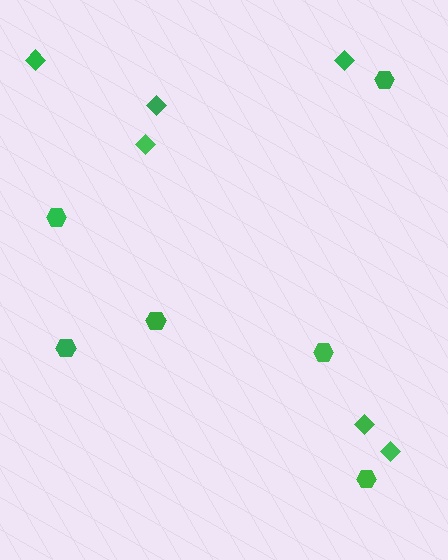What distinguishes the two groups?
There are 2 groups: one group of diamonds (6) and one group of hexagons (6).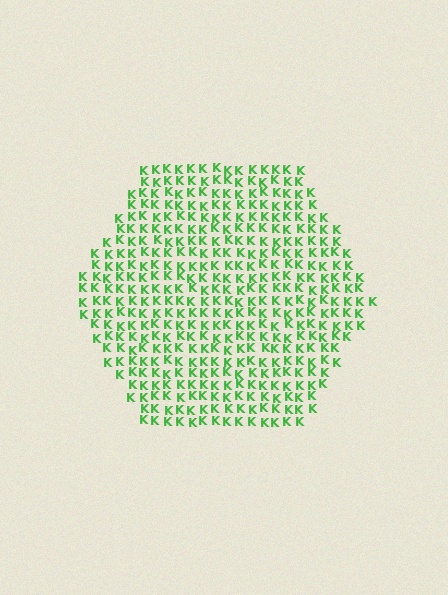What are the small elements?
The small elements are letter K's.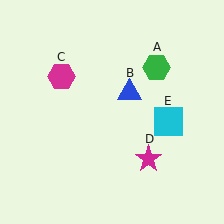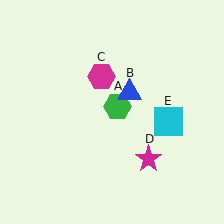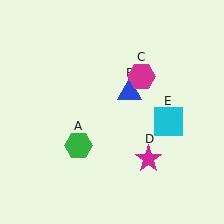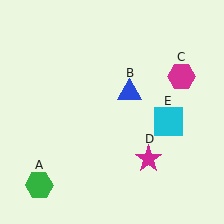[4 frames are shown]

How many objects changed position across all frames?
2 objects changed position: green hexagon (object A), magenta hexagon (object C).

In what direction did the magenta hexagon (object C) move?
The magenta hexagon (object C) moved right.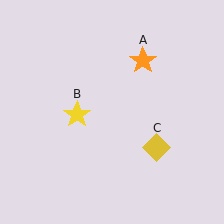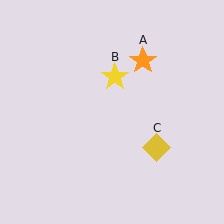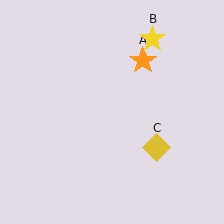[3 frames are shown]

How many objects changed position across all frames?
1 object changed position: yellow star (object B).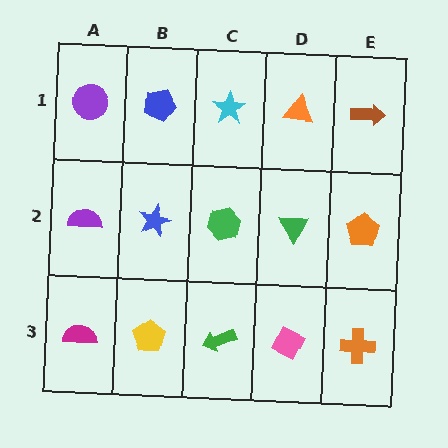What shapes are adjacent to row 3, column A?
A purple semicircle (row 2, column A), a yellow pentagon (row 3, column B).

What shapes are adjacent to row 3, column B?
A blue star (row 2, column B), a magenta semicircle (row 3, column A), a green arrow (row 3, column C).